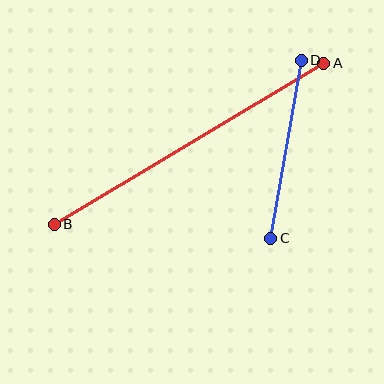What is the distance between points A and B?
The distance is approximately 314 pixels.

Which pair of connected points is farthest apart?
Points A and B are farthest apart.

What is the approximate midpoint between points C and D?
The midpoint is at approximately (286, 149) pixels.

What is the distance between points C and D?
The distance is approximately 180 pixels.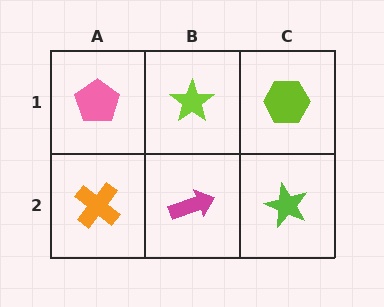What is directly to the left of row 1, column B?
A pink pentagon.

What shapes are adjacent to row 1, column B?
A magenta arrow (row 2, column B), a pink pentagon (row 1, column A), a lime hexagon (row 1, column C).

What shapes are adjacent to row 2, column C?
A lime hexagon (row 1, column C), a magenta arrow (row 2, column B).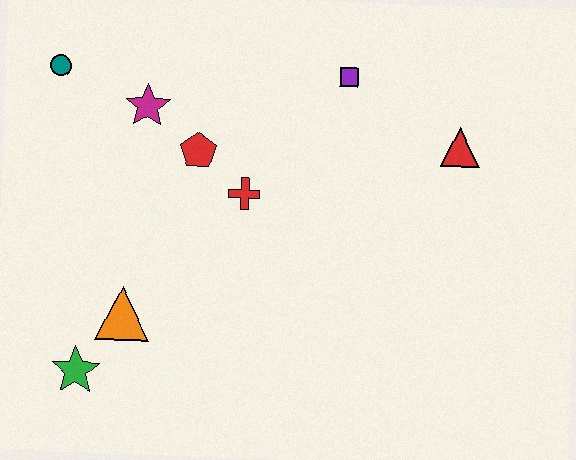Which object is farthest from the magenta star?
The red triangle is farthest from the magenta star.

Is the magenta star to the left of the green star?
No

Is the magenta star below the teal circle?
Yes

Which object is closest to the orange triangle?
The green star is closest to the orange triangle.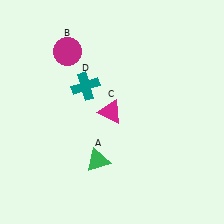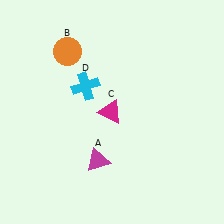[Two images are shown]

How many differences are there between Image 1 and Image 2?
There are 3 differences between the two images.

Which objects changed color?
A changed from green to magenta. B changed from magenta to orange. D changed from teal to cyan.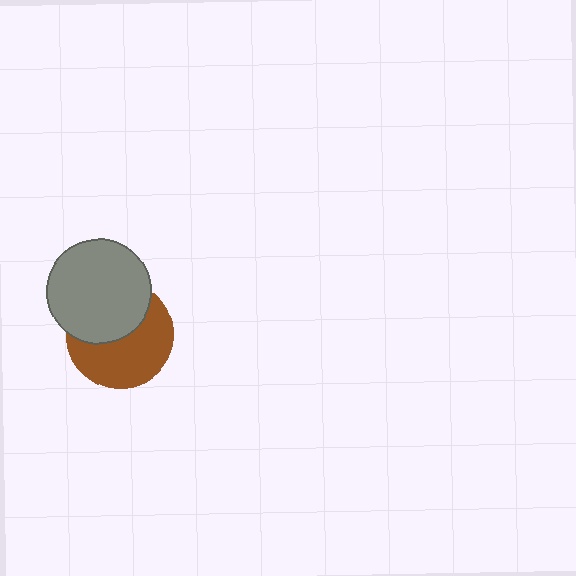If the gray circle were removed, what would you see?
You would see the complete brown circle.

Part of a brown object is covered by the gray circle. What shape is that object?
It is a circle.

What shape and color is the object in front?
The object in front is a gray circle.